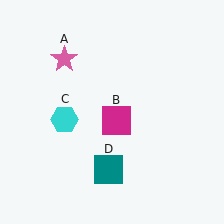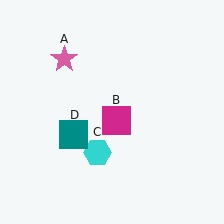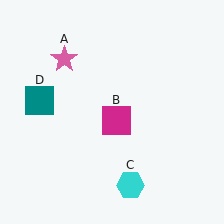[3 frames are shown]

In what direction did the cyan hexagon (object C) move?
The cyan hexagon (object C) moved down and to the right.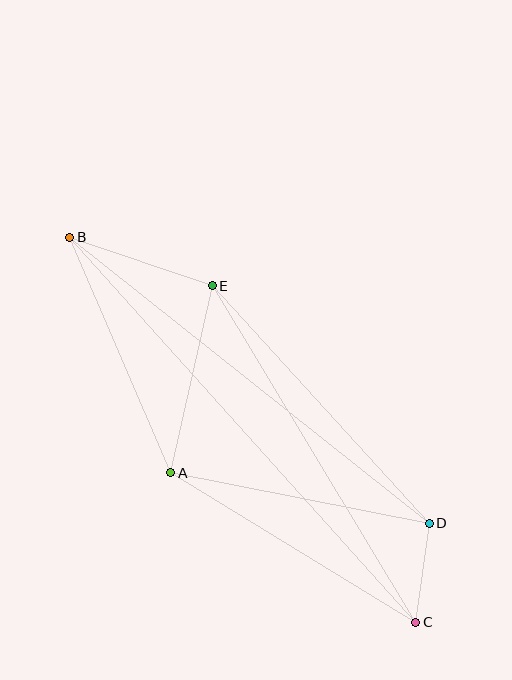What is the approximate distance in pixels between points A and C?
The distance between A and C is approximately 287 pixels.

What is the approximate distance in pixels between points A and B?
The distance between A and B is approximately 256 pixels.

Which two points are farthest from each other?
Points B and C are farthest from each other.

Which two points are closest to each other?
Points C and D are closest to each other.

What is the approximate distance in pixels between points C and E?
The distance between C and E is approximately 394 pixels.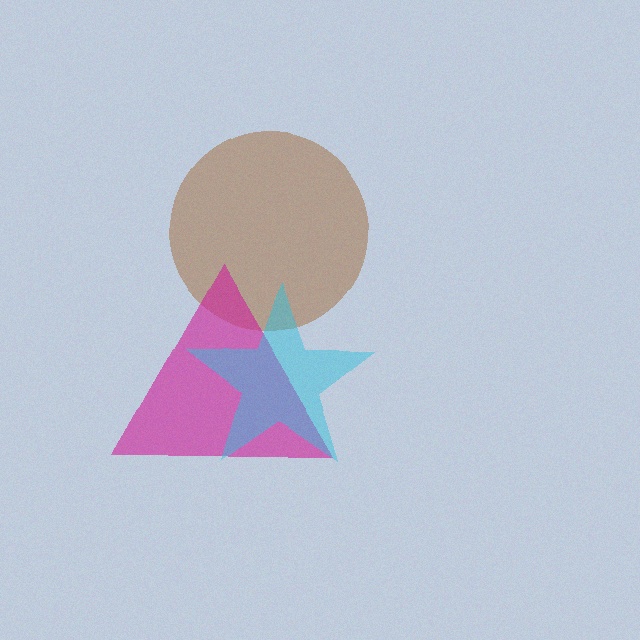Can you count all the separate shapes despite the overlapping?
Yes, there are 3 separate shapes.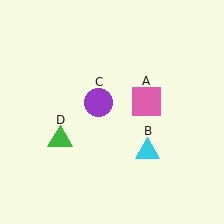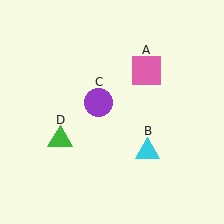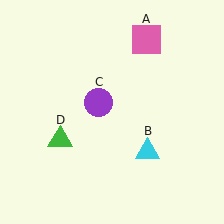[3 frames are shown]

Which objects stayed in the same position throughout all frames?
Cyan triangle (object B) and purple circle (object C) and green triangle (object D) remained stationary.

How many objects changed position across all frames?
1 object changed position: pink square (object A).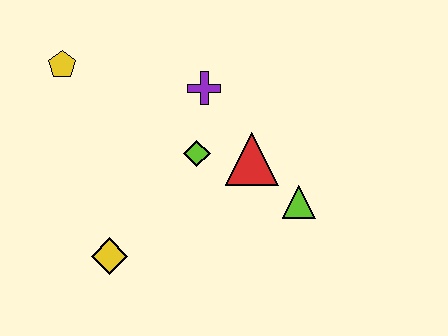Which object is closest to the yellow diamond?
The lime diamond is closest to the yellow diamond.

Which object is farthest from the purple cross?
The yellow diamond is farthest from the purple cross.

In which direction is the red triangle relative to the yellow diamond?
The red triangle is to the right of the yellow diamond.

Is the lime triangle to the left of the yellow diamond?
No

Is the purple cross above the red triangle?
Yes